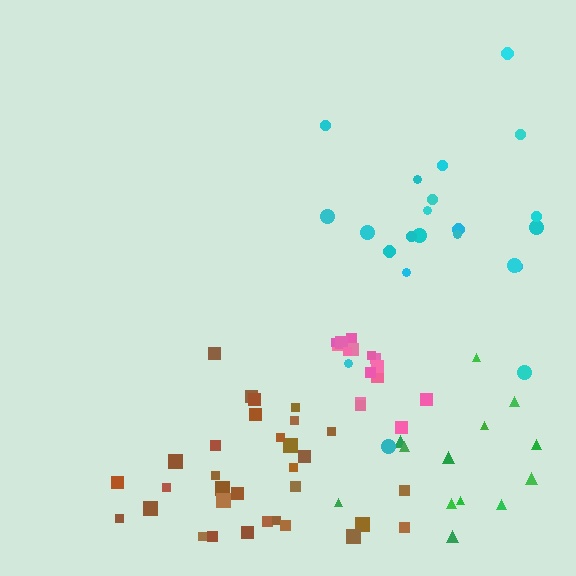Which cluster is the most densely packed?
Pink.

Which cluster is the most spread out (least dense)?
Cyan.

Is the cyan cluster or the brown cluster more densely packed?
Brown.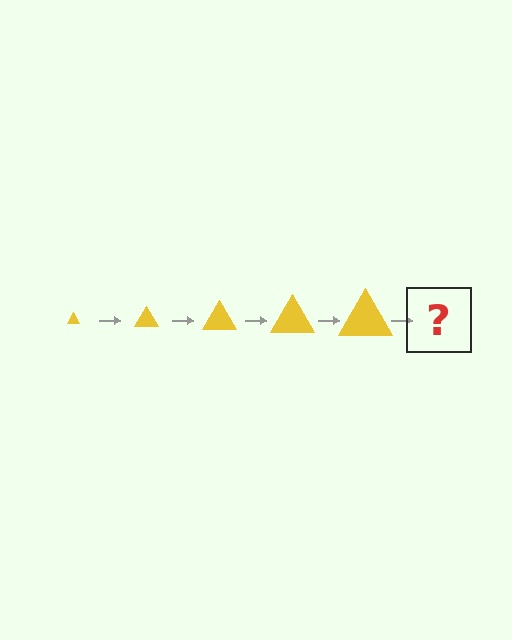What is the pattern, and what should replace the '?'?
The pattern is that the triangle gets progressively larger each step. The '?' should be a yellow triangle, larger than the previous one.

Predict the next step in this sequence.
The next step is a yellow triangle, larger than the previous one.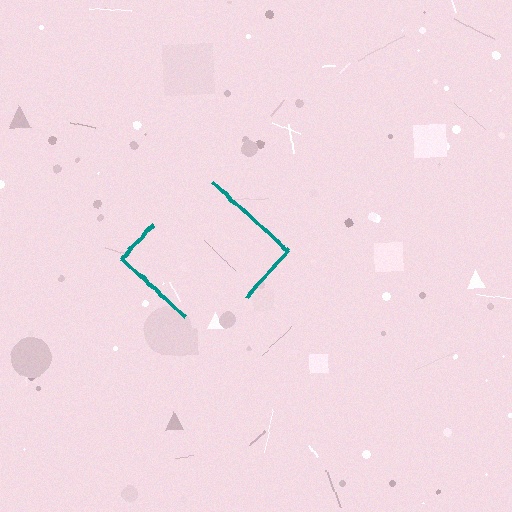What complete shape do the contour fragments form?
The contour fragments form a diamond.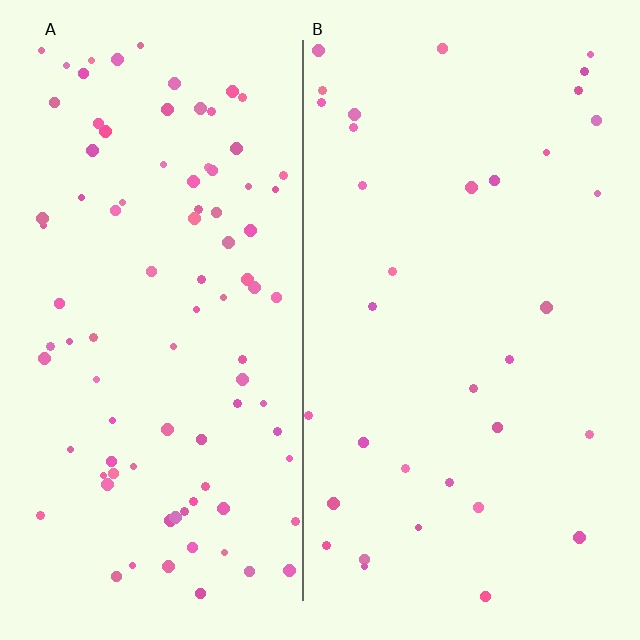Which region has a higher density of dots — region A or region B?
A (the left).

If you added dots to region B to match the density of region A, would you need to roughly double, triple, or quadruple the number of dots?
Approximately triple.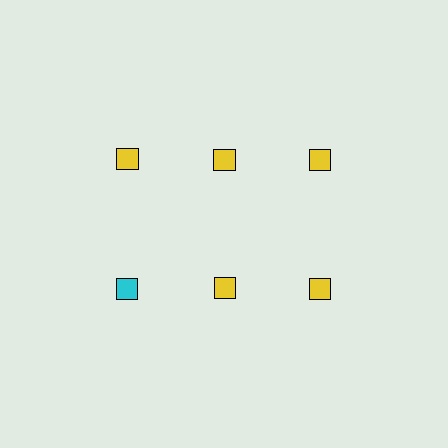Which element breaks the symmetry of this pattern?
The cyan square in the second row, leftmost column breaks the symmetry. All other shapes are yellow squares.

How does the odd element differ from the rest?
It has a different color: cyan instead of yellow.